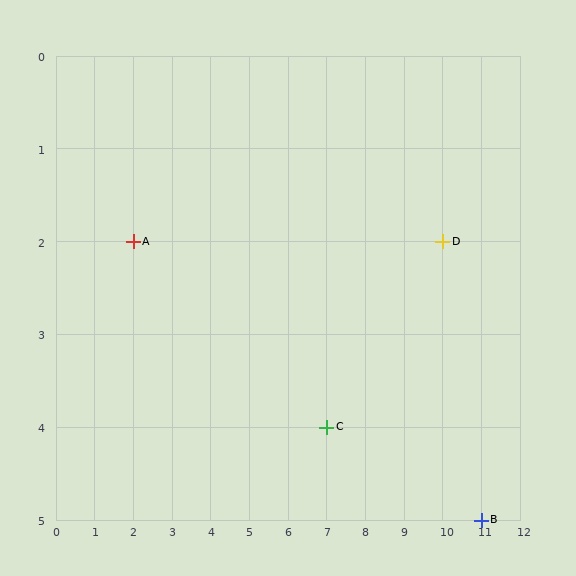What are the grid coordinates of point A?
Point A is at grid coordinates (2, 2).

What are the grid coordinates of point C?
Point C is at grid coordinates (7, 4).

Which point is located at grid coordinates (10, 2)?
Point D is at (10, 2).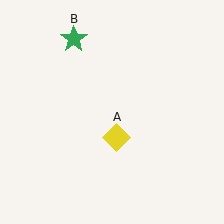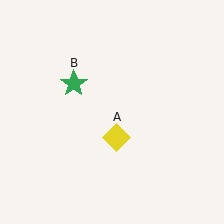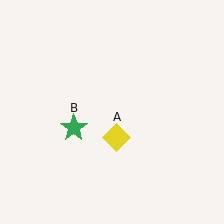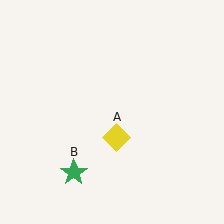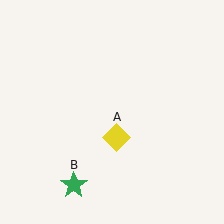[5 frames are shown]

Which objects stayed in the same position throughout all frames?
Yellow diamond (object A) remained stationary.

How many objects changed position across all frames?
1 object changed position: green star (object B).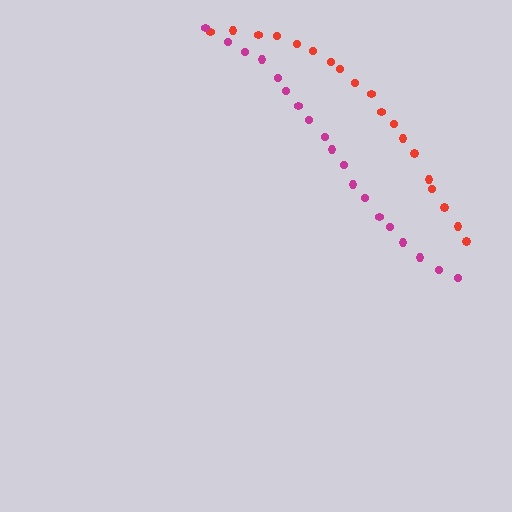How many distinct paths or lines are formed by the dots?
There are 2 distinct paths.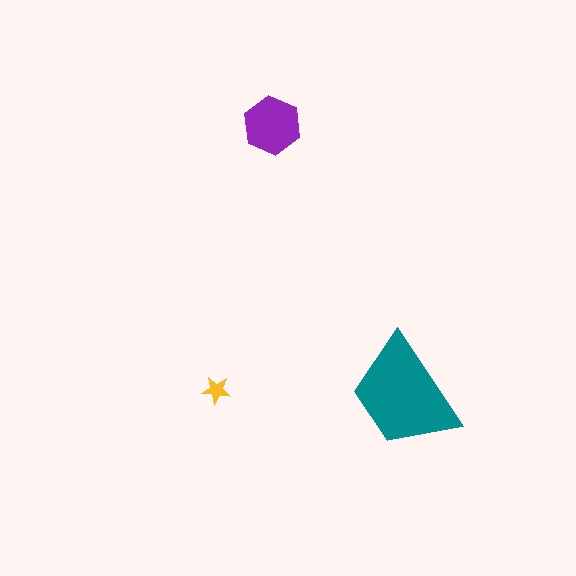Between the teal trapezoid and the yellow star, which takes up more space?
The teal trapezoid.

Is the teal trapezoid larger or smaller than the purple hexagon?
Larger.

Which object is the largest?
The teal trapezoid.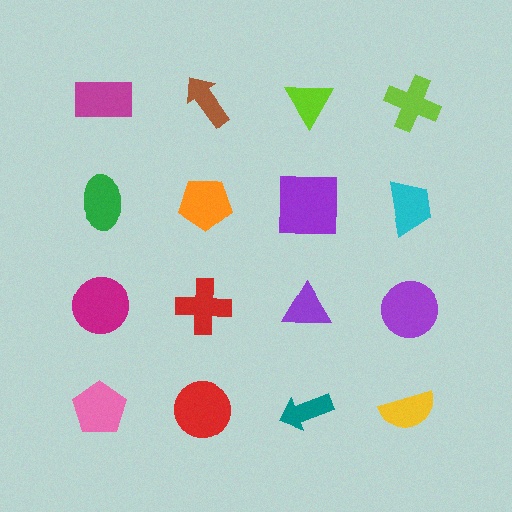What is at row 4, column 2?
A red circle.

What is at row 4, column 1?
A pink pentagon.